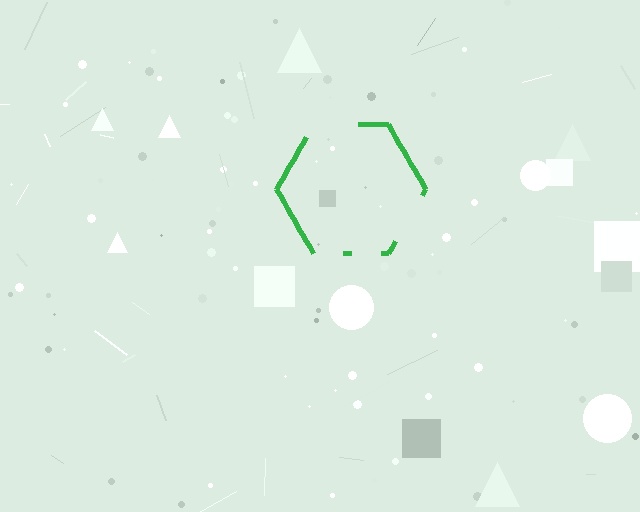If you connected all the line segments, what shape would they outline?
They would outline a hexagon.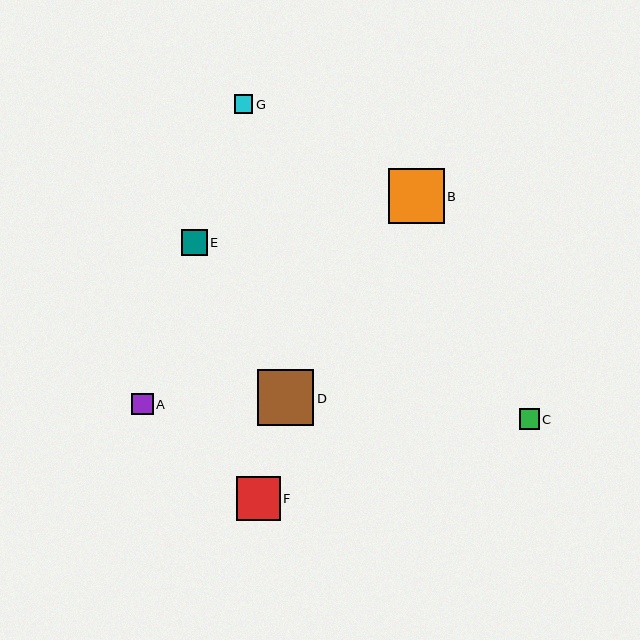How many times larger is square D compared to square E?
Square D is approximately 2.1 times the size of square E.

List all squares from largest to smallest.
From largest to smallest: D, B, F, E, A, C, G.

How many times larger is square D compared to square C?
Square D is approximately 2.8 times the size of square C.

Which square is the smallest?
Square G is the smallest with a size of approximately 18 pixels.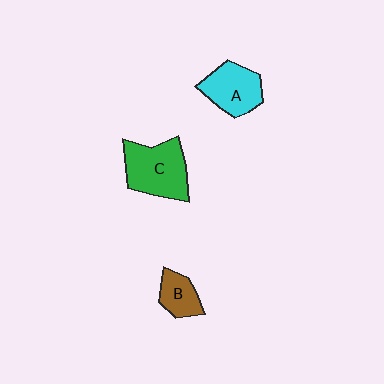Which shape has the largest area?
Shape C (green).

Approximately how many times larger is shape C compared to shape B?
Approximately 2.1 times.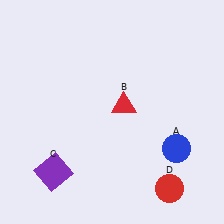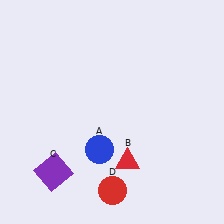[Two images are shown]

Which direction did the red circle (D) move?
The red circle (D) moved left.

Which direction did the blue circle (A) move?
The blue circle (A) moved left.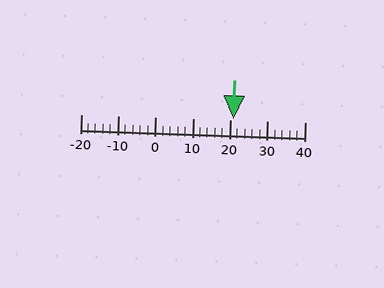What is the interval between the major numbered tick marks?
The major tick marks are spaced 10 units apart.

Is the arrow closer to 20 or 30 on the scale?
The arrow is closer to 20.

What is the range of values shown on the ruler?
The ruler shows values from -20 to 40.